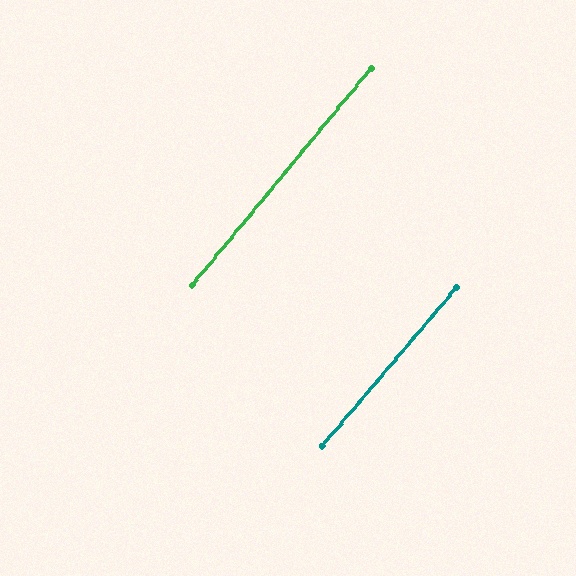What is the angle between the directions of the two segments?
Approximately 1 degree.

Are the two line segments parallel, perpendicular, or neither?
Parallel — their directions differ by only 0.5°.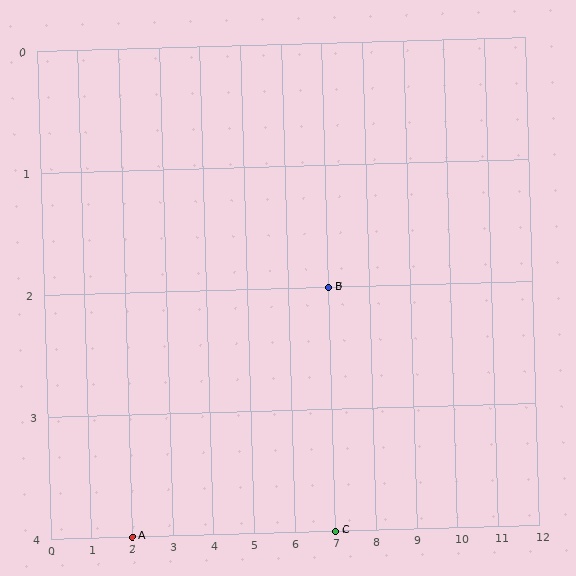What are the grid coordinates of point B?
Point B is at grid coordinates (7, 2).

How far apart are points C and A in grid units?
Points C and A are 5 columns apart.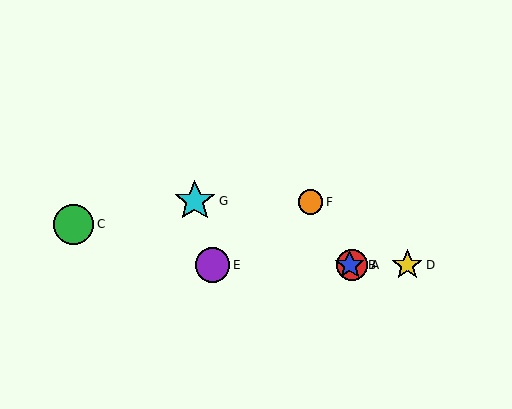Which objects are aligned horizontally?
Objects A, B, D, E are aligned horizontally.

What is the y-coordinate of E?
Object E is at y≈265.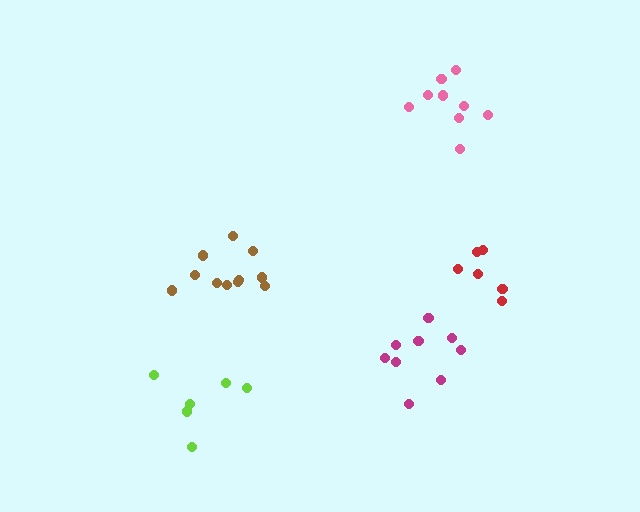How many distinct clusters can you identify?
There are 5 distinct clusters.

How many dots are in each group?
Group 1: 11 dots, Group 2: 6 dots, Group 3: 9 dots, Group 4: 9 dots, Group 5: 6 dots (41 total).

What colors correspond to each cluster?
The clusters are colored: brown, red, pink, magenta, lime.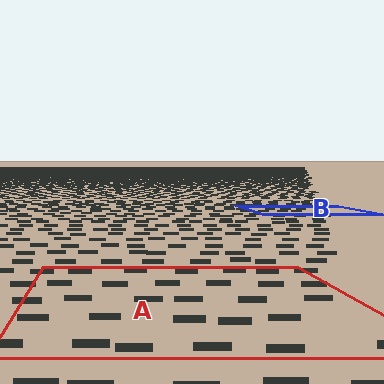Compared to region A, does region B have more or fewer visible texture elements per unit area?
Region B has more texture elements per unit area — they are packed more densely because it is farther away.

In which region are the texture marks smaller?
The texture marks are smaller in region B, because it is farther away.